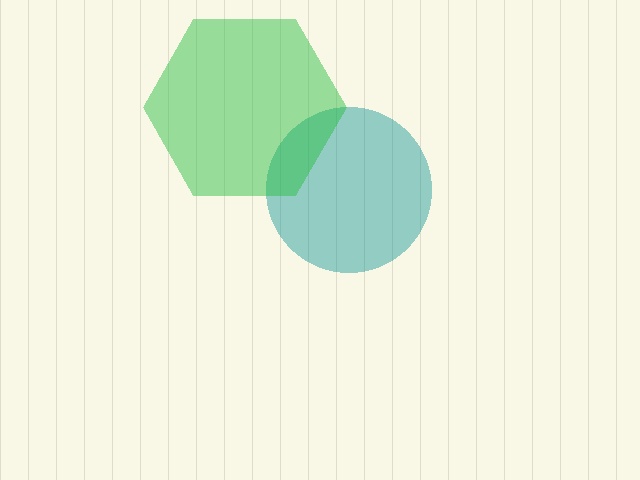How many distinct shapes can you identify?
There are 2 distinct shapes: a teal circle, a green hexagon.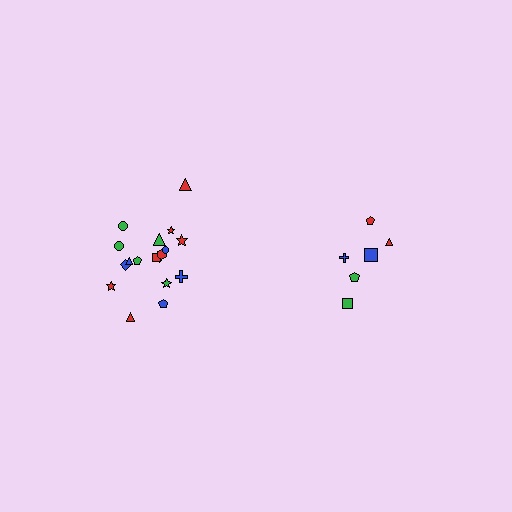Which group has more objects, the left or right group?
The left group.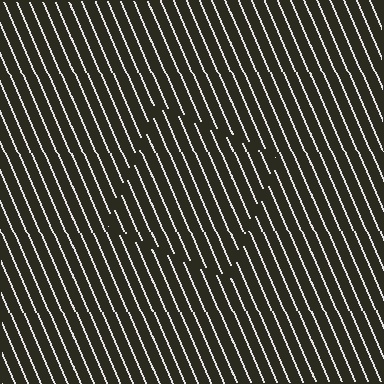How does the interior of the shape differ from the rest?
The interior of the shape contains the same grating, shifted by half a period — the contour is defined by the phase discontinuity where line-ends from the inner and outer gratings abut.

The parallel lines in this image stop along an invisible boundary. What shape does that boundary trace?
An illusory square. The interior of the shape contains the same grating, shifted by half a period — the contour is defined by the phase discontinuity where line-ends from the inner and outer gratings abut.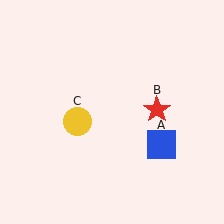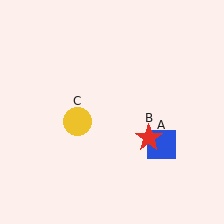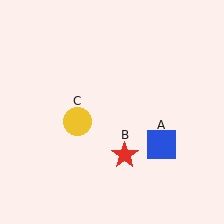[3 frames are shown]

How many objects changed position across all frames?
1 object changed position: red star (object B).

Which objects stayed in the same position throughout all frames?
Blue square (object A) and yellow circle (object C) remained stationary.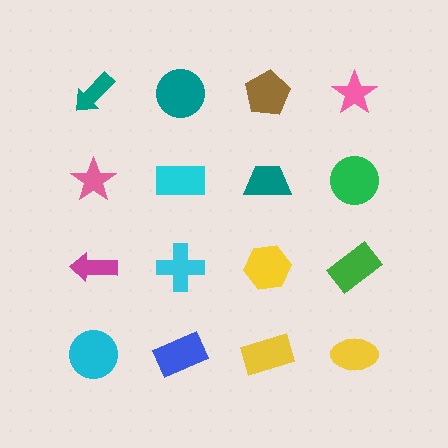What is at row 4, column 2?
A blue rectangle.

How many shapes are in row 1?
4 shapes.